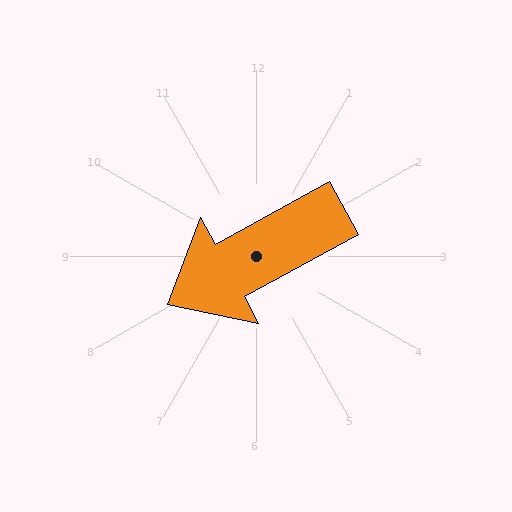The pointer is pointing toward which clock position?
Roughly 8 o'clock.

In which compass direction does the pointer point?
Southwest.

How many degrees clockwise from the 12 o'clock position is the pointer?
Approximately 241 degrees.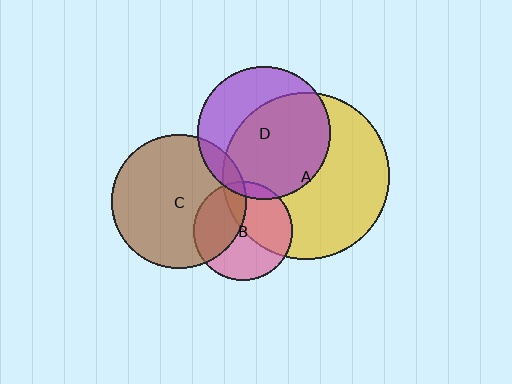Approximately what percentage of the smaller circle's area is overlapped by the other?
Approximately 40%.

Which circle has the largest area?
Circle A (yellow).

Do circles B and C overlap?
Yes.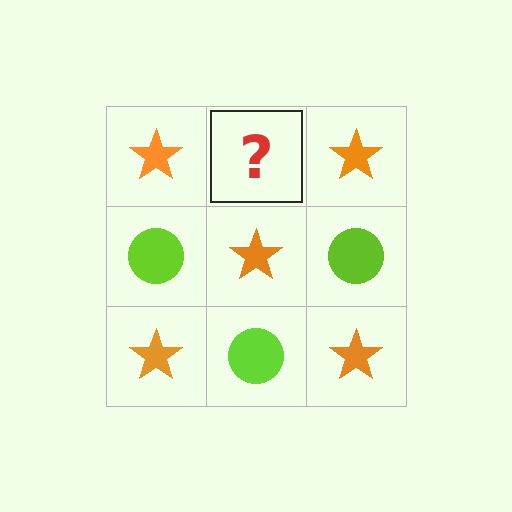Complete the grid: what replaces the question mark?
The question mark should be replaced with a lime circle.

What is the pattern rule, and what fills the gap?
The rule is that it alternates orange star and lime circle in a checkerboard pattern. The gap should be filled with a lime circle.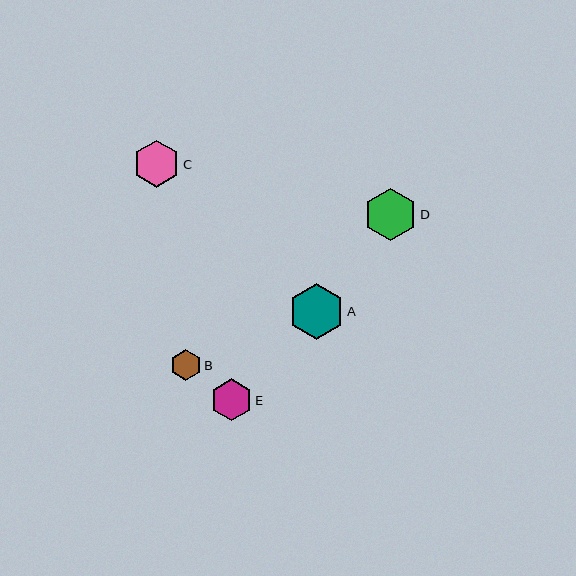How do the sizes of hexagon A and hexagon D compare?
Hexagon A and hexagon D are approximately the same size.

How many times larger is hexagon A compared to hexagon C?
Hexagon A is approximately 1.2 times the size of hexagon C.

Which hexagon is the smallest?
Hexagon B is the smallest with a size of approximately 31 pixels.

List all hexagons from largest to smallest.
From largest to smallest: A, D, C, E, B.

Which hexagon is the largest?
Hexagon A is the largest with a size of approximately 55 pixels.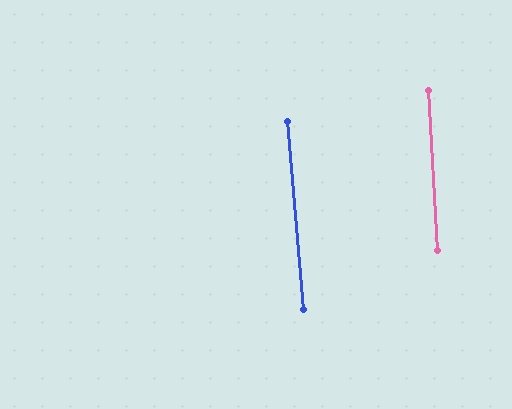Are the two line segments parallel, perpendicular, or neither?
Parallel — their directions differ by only 1.5°.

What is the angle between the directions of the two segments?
Approximately 2 degrees.